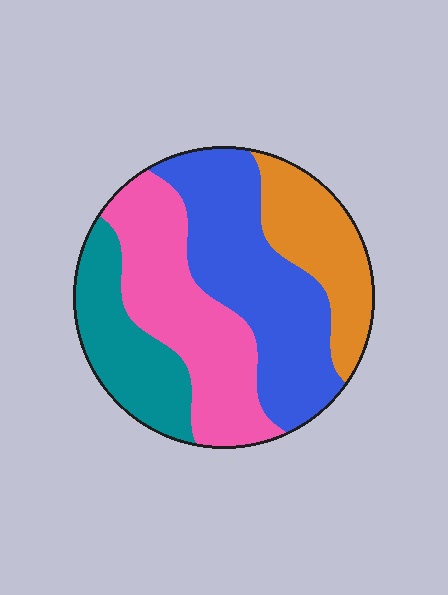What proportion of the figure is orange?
Orange covers around 20% of the figure.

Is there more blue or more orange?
Blue.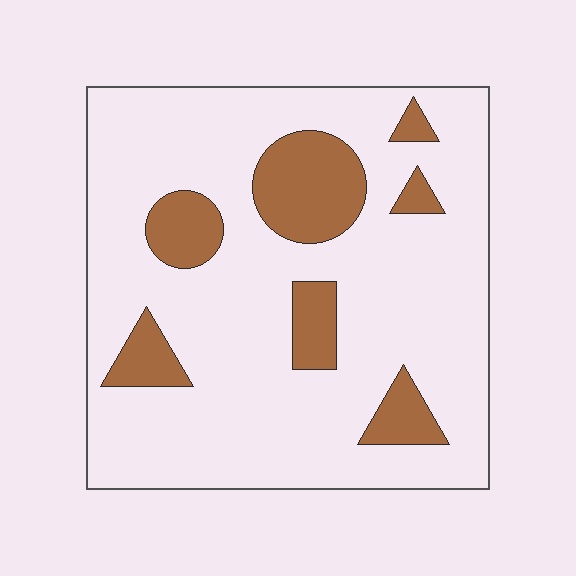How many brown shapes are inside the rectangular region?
7.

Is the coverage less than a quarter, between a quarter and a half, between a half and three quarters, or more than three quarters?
Less than a quarter.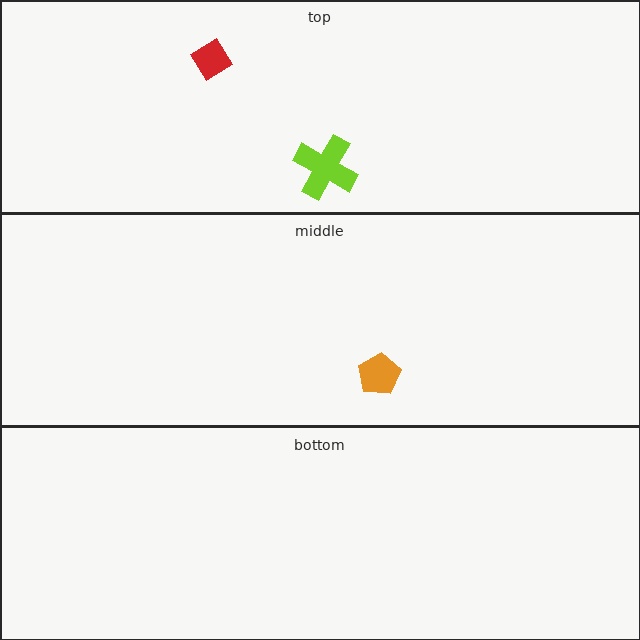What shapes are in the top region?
The red diamond, the lime cross.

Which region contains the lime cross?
The top region.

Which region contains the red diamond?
The top region.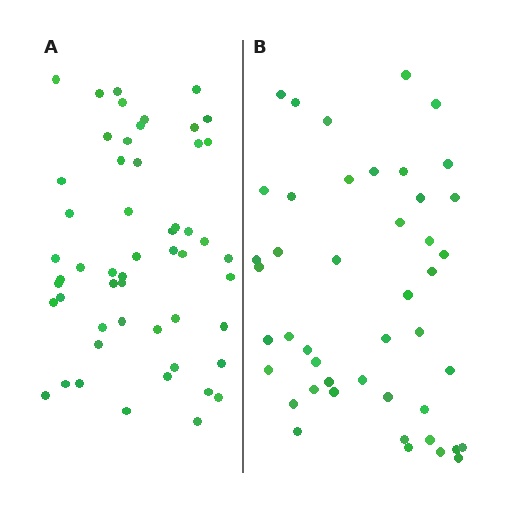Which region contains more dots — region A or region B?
Region A (the left region) has more dots.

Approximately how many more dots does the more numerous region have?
Region A has roughly 8 or so more dots than region B.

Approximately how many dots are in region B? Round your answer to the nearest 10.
About 40 dots. (The exact count is 45, which rounds to 40.)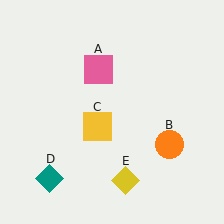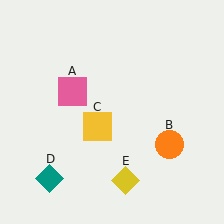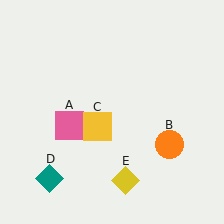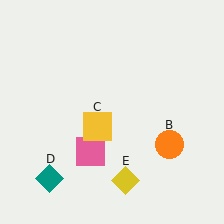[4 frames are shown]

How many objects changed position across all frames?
1 object changed position: pink square (object A).